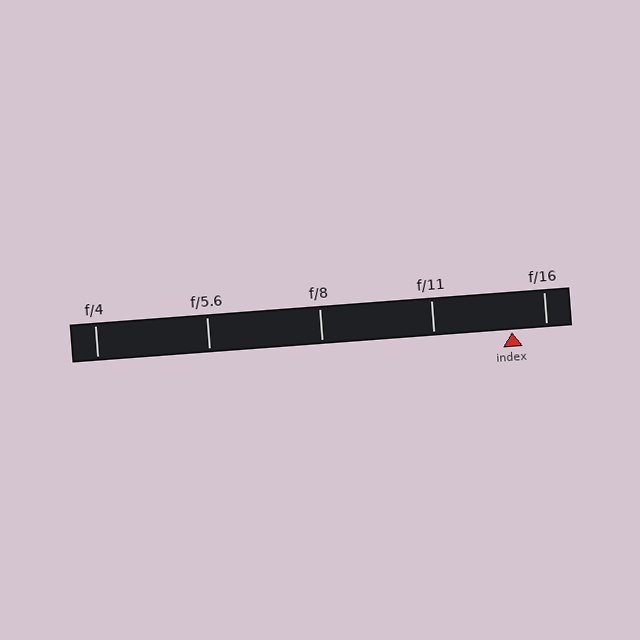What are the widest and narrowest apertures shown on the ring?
The widest aperture shown is f/4 and the narrowest is f/16.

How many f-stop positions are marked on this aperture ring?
There are 5 f-stop positions marked.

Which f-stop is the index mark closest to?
The index mark is closest to f/16.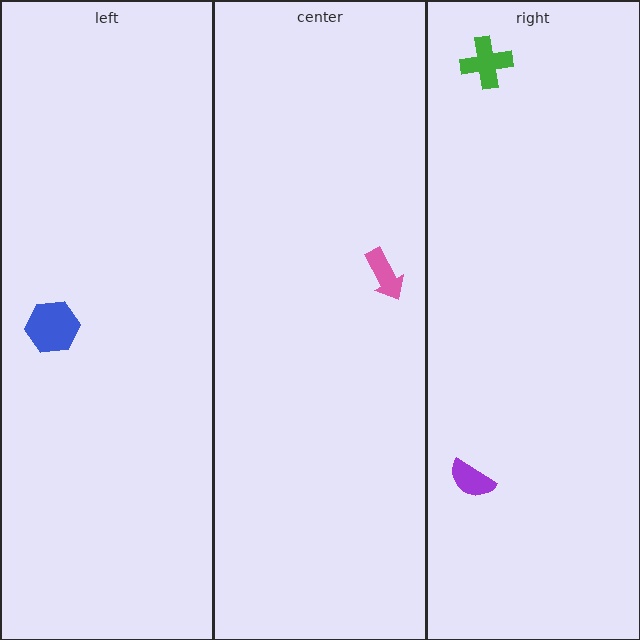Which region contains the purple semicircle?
The right region.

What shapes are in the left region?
The blue hexagon.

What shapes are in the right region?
The green cross, the purple semicircle.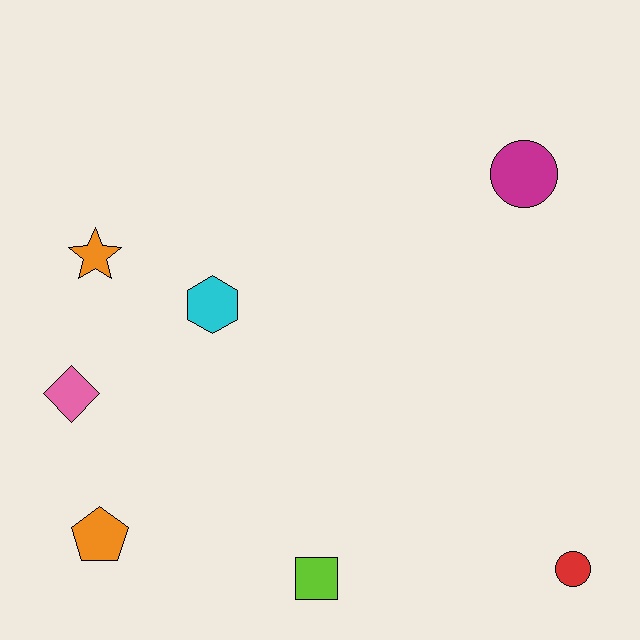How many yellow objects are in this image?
There are no yellow objects.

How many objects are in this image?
There are 7 objects.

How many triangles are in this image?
There are no triangles.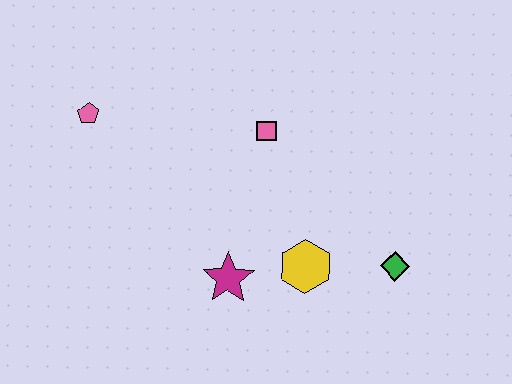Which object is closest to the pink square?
The yellow hexagon is closest to the pink square.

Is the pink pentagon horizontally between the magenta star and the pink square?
No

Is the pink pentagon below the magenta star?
No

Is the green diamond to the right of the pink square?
Yes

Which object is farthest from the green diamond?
The pink pentagon is farthest from the green diamond.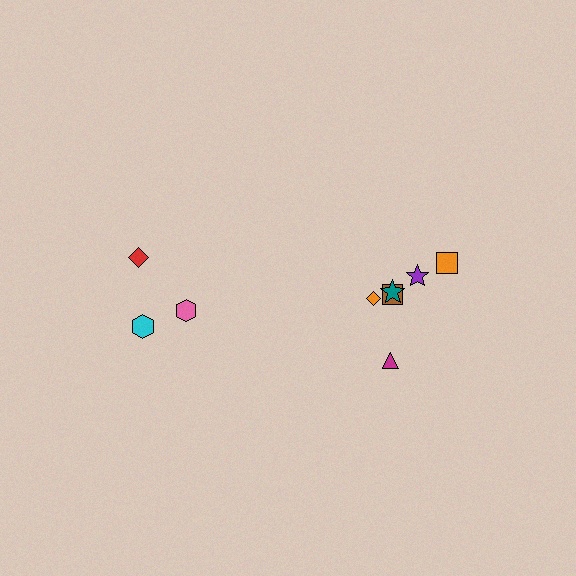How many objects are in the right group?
There are 6 objects.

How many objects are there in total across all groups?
There are 9 objects.